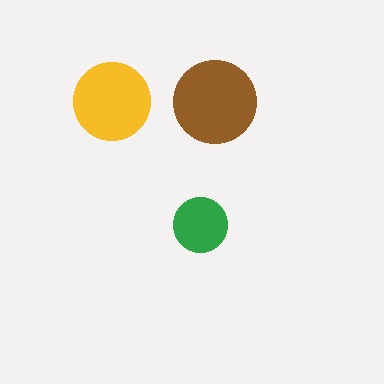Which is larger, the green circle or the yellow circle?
The yellow one.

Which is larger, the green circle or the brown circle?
The brown one.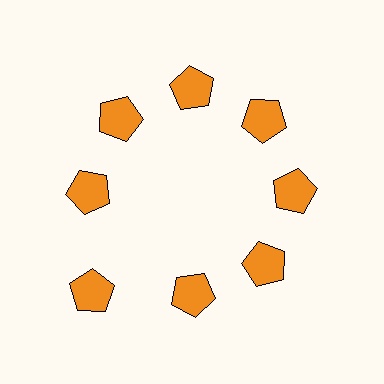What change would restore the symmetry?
The symmetry would be restored by moving it inward, back onto the ring so that all 8 pentagons sit at equal angles and equal distance from the center.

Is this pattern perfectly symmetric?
No. The 8 orange pentagons are arranged in a ring, but one element near the 8 o'clock position is pushed outward from the center, breaking the 8-fold rotational symmetry.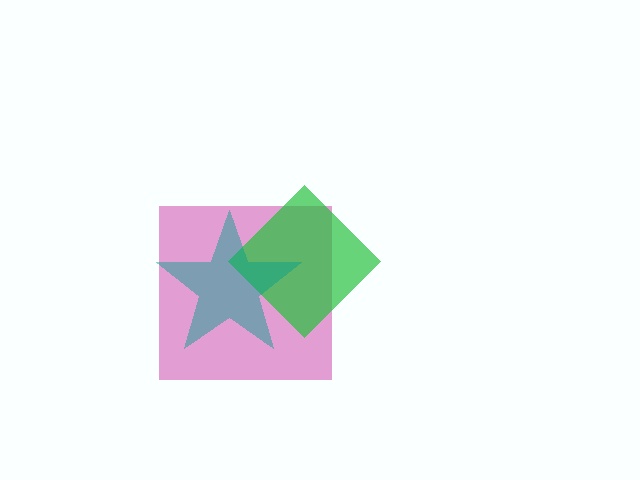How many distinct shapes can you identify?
There are 3 distinct shapes: a magenta square, a green diamond, a teal star.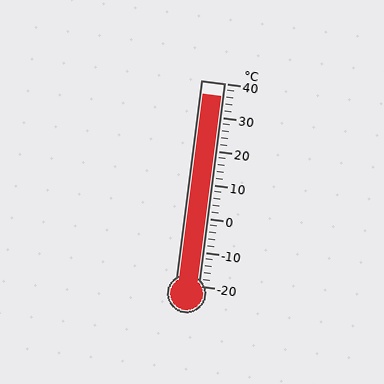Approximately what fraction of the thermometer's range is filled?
The thermometer is filled to approximately 95% of its range.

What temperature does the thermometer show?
The thermometer shows approximately 36°C.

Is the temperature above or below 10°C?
The temperature is above 10°C.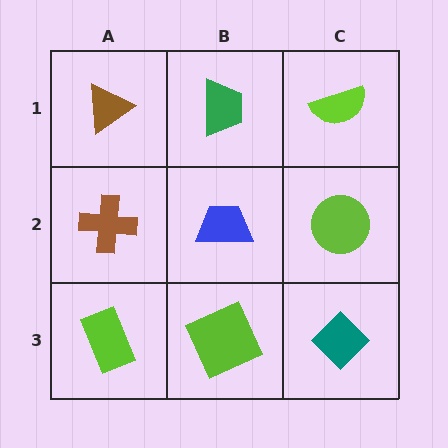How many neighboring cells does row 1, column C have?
2.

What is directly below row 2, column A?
A lime rectangle.